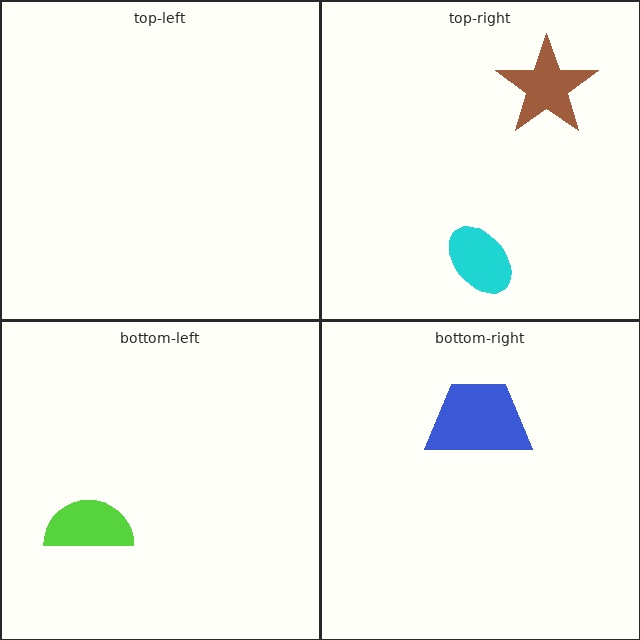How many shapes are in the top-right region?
2.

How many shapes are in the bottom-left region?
1.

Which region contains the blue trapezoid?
The bottom-right region.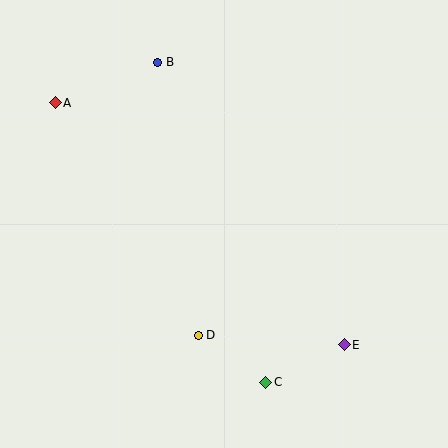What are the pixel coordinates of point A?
Point A is at (55, 103).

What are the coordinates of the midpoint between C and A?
The midpoint between C and A is at (160, 242).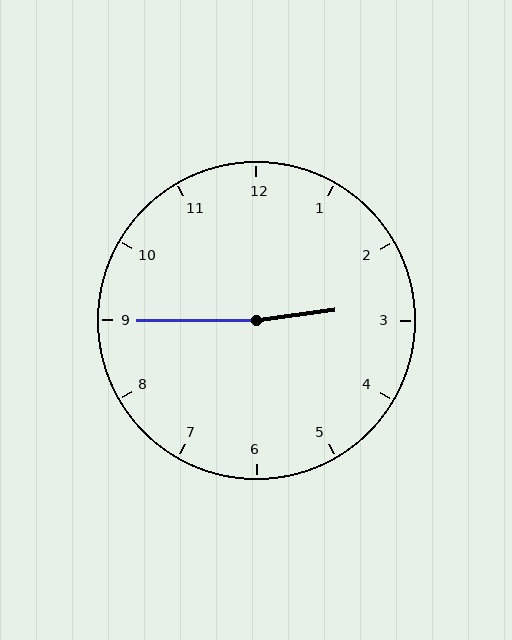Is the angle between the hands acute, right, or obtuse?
It is obtuse.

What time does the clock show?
2:45.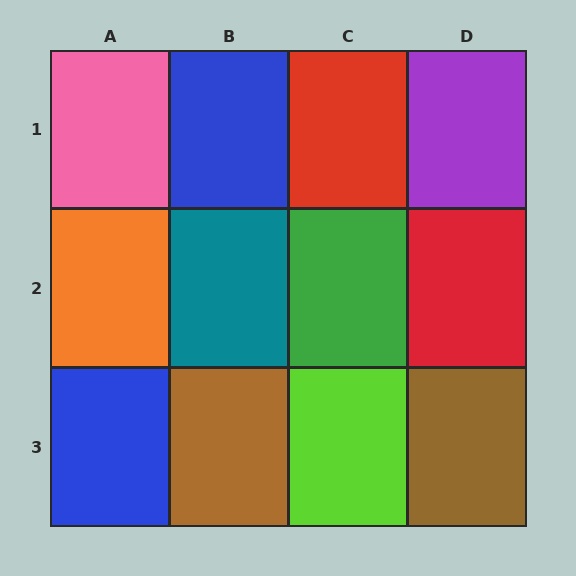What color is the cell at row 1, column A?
Pink.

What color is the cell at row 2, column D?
Red.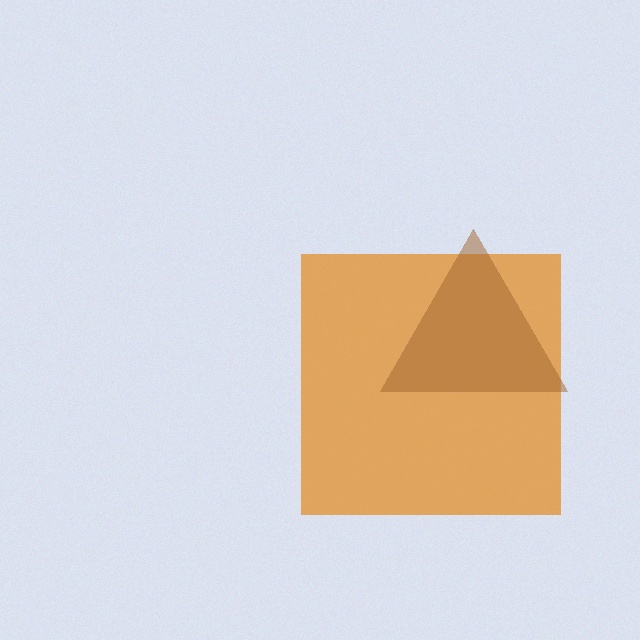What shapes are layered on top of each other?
The layered shapes are: an orange square, a brown triangle.